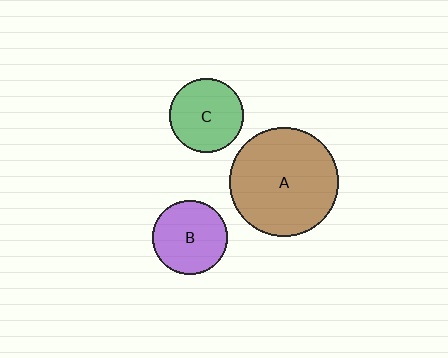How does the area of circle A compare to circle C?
Approximately 2.2 times.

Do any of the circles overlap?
No, none of the circles overlap.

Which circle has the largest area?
Circle A (brown).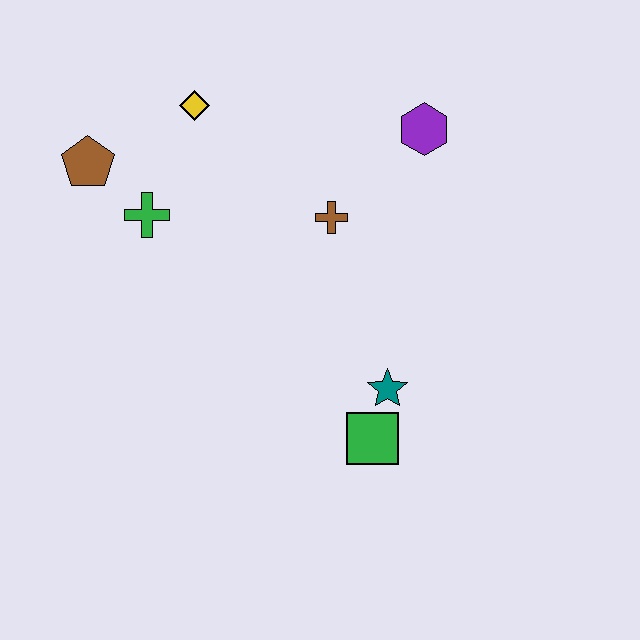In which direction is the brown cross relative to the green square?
The brown cross is above the green square.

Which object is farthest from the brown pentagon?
The green square is farthest from the brown pentagon.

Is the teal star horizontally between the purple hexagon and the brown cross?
Yes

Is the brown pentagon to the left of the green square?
Yes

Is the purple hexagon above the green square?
Yes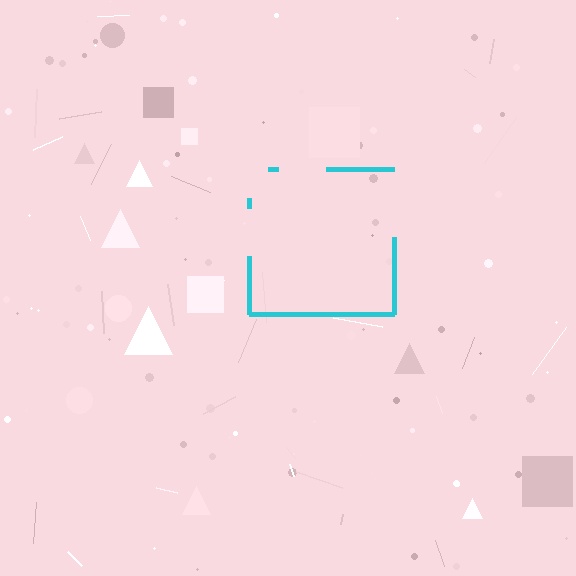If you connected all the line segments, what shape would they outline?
They would outline a square.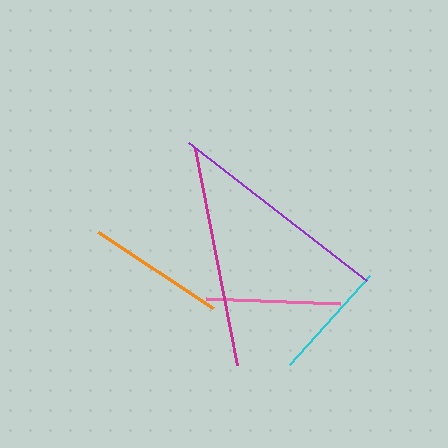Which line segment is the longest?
The purple line is the longest at approximately 225 pixels.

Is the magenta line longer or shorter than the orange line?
The magenta line is longer than the orange line.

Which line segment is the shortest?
The cyan line is the shortest at approximately 119 pixels.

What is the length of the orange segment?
The orange segment is approximately 138 pixels long.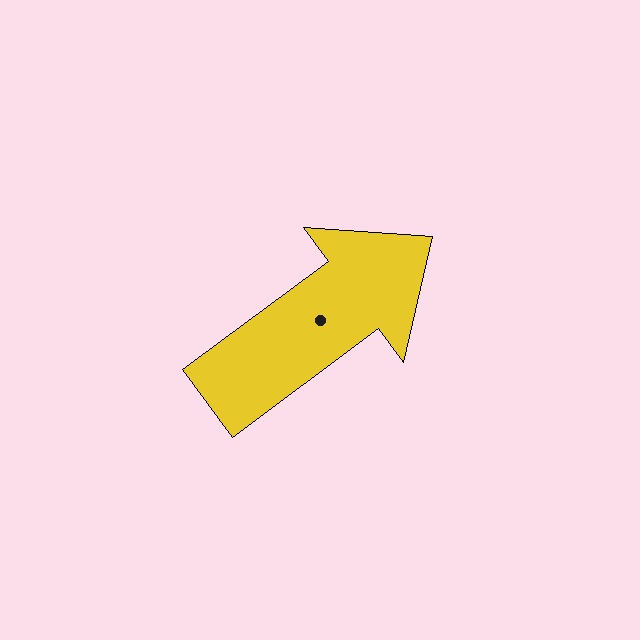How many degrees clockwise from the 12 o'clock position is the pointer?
Approximately 53 degrees.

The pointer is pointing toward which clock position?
Roughly 2 o'clock.